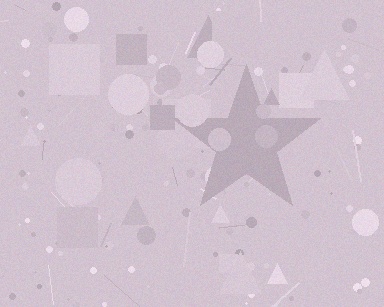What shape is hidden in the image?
A star is hidden in the image.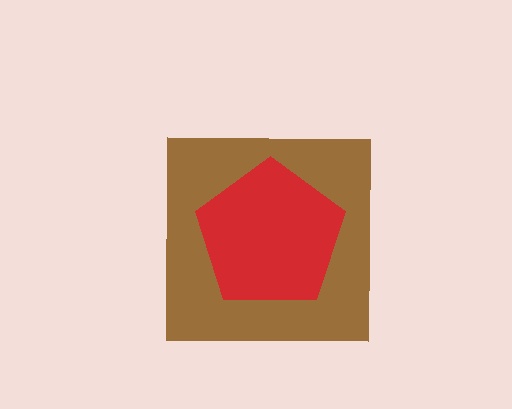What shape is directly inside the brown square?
The red pentagon.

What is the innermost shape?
The red pentagon.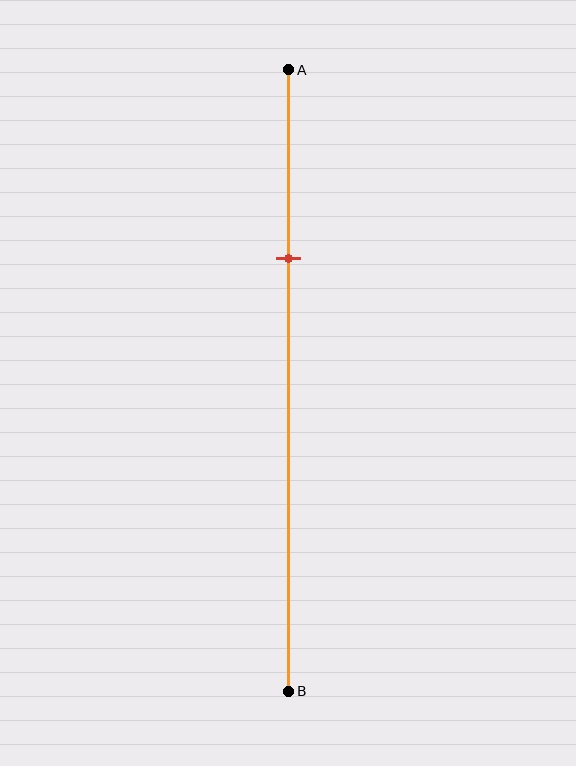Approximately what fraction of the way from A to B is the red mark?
The red mark is approximately 30% of the way from A to B.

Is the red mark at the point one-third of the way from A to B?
Yes, the mark is approximately at the one-third point.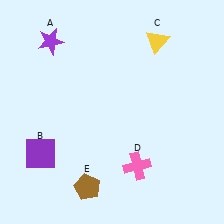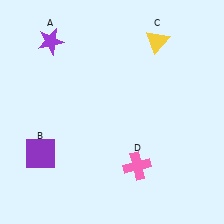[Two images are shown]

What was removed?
The brown pentagon (E) was removed in Image 2.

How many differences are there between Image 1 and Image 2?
There is 1 difference between the two images.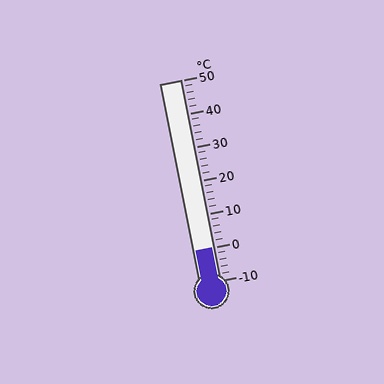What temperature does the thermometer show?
The thermometer shows approximately 0°C.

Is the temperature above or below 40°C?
The temperature is below 40°C.